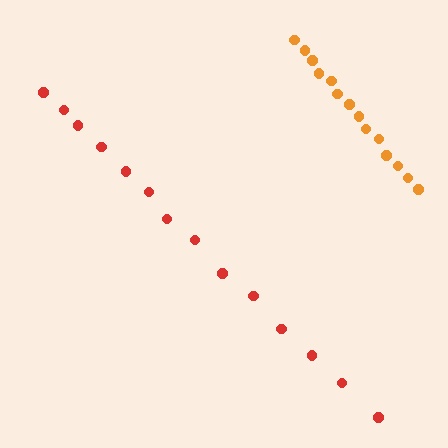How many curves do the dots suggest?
There are 2 distinct paths.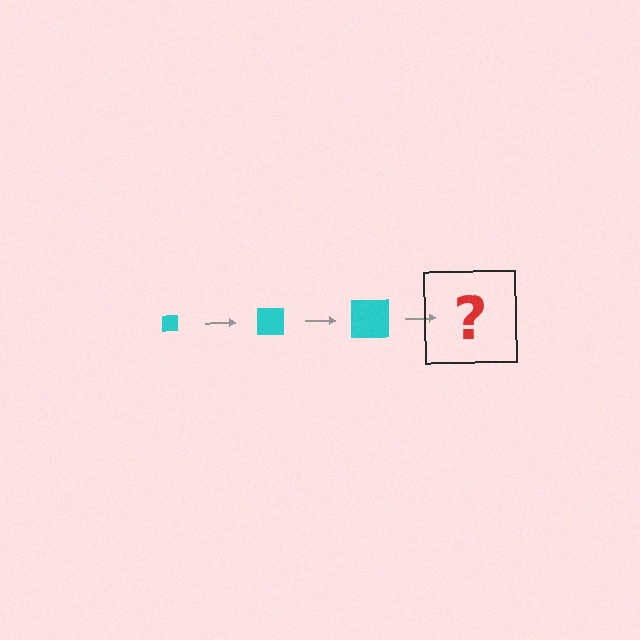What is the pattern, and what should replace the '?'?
The pattern is that the square gets progressively larger each step. The '?' should be a cyan square, larger than the previous one.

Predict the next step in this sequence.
The next step is a cyan square, larger than the previous one.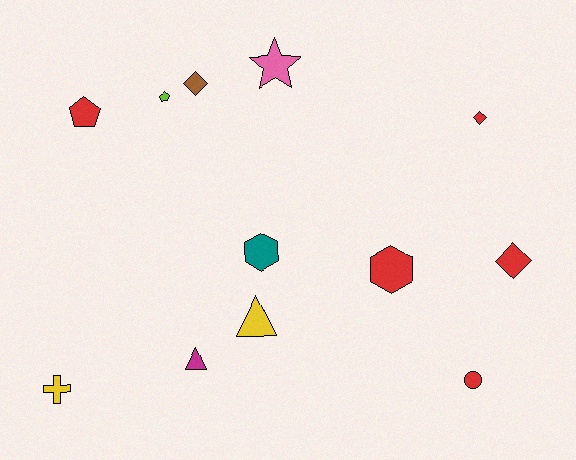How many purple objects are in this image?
There are no purple objects.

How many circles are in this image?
There is 1 circle.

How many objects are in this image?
There are 12 objects.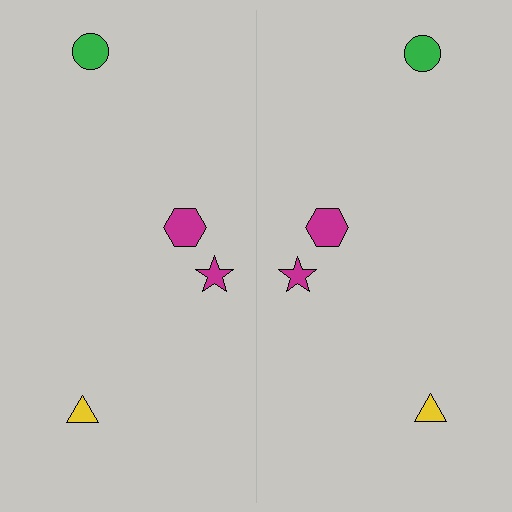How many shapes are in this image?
There are 8 shapes in this image.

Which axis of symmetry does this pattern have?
The pattern has a vertical axis of symmetry running through the center of the image.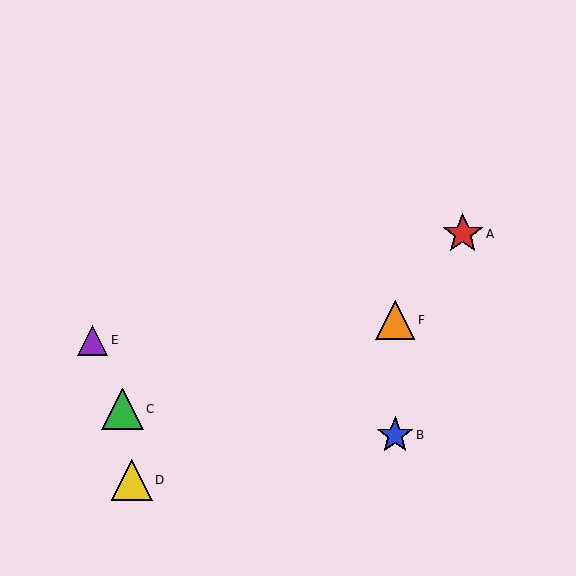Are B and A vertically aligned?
No, B is at x≈395 and A is at x≈463.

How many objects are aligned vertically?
2 objects (B, F) are aligned vertically.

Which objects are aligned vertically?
Objects B, F are aligned vertically.